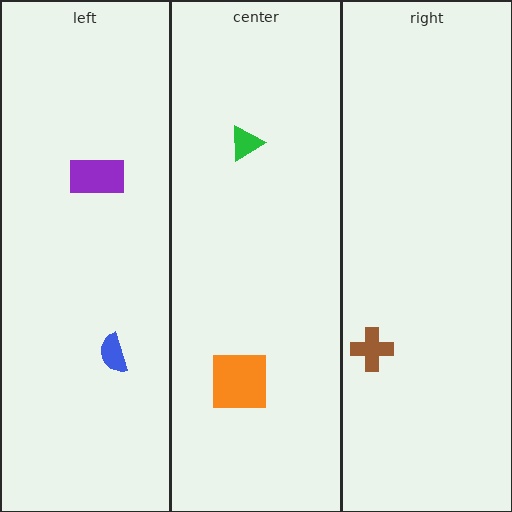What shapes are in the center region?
The green triangle, the orange square.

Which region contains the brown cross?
The right region.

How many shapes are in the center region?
2.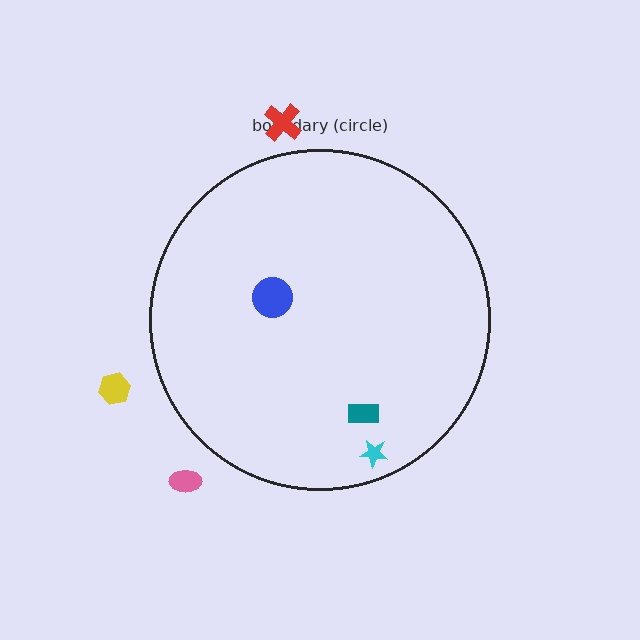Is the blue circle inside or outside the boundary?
Inside.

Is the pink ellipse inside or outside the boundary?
Outside.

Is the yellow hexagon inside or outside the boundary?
Outside.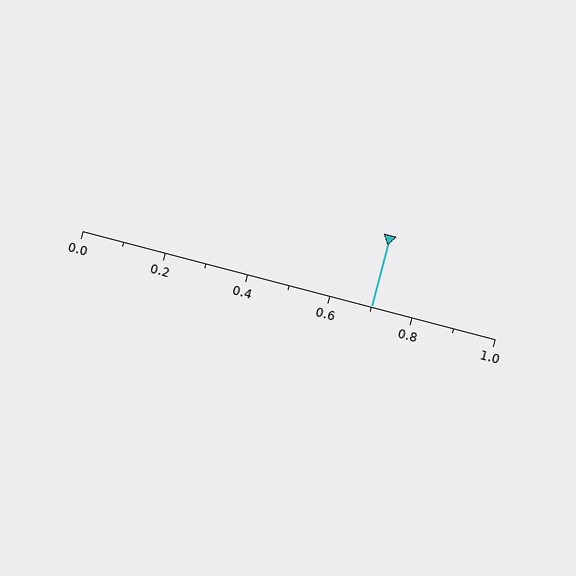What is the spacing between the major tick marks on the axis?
The major ticks are spaced 0.2 apart.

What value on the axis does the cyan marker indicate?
The marker indicates approximately 0.7.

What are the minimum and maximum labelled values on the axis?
The axis runs from 0.0 to 1.0.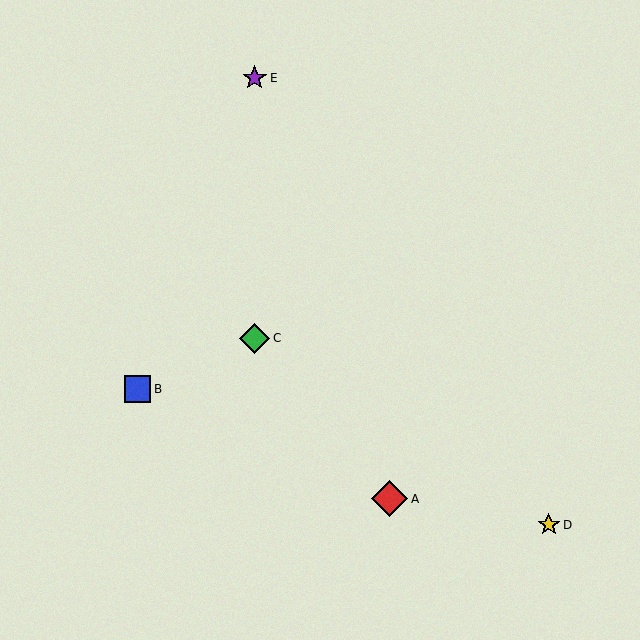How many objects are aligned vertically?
2 objects (C, E) are aligned vertically.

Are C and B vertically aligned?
No, C is at x≈255 and B is at x≈138.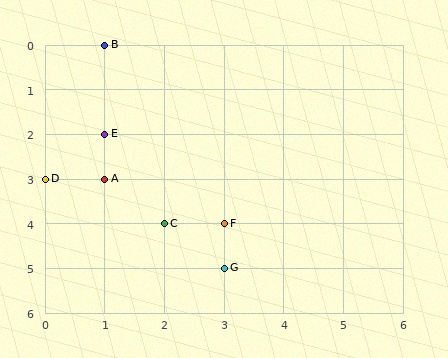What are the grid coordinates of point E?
Point E is at grid coordinates (1, 2).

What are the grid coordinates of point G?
Point G is at grid coordinates (3, 5).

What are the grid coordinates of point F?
Point F is at grid coordinates (3, 4).